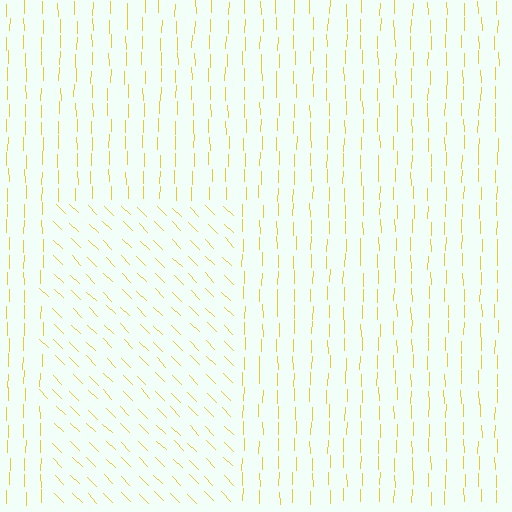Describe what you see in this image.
The image is filled with small yellow line segments. A rectangle region in the image has lines oriented differently from the surrounding lines, creating a visible texture boundary.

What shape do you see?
I see a rectangle.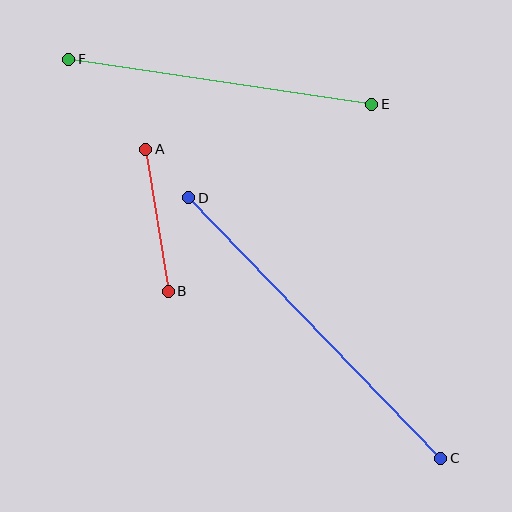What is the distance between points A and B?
The distance is approximately 144 pixels.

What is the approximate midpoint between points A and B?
The midpoint is at approximately (157, 220) pixels.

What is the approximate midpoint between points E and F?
The midpoint is at approximately (220, 82) pixels.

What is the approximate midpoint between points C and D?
The midpoint is at approximately (315, 328) pixels.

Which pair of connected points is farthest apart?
Points C and D are farthest apart.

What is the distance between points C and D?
The distance is approximately 363 pixels.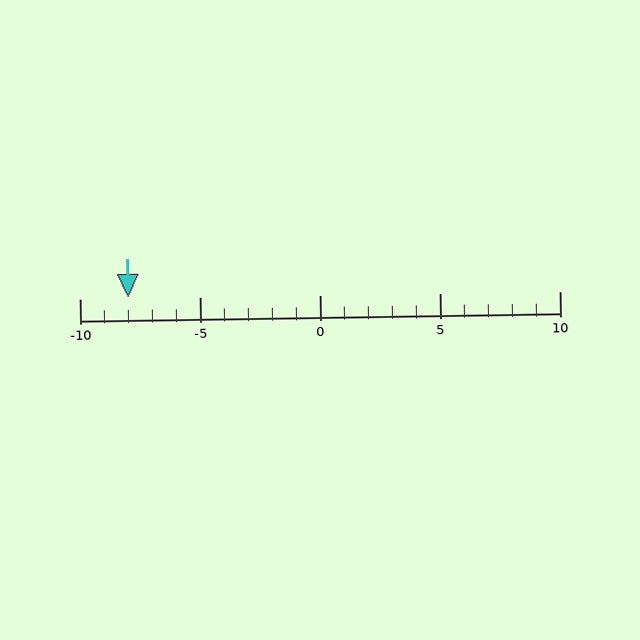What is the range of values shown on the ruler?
The ruler shows values from -10 to 10.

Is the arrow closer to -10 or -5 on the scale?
The arrow is closer to -10.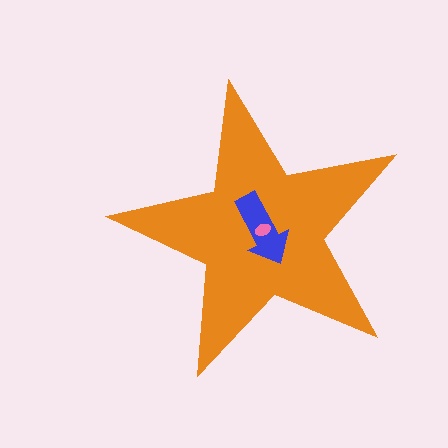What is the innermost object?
The pink ellipse.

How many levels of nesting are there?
3.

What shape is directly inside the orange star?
The blue arrow.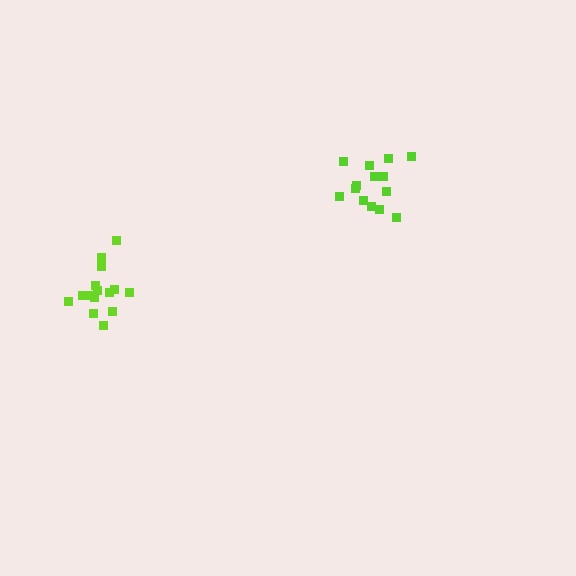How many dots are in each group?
Group 1: 15 dots, Group 2: 14 dots (29 total).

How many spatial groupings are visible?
There are 2 spatial groupings.